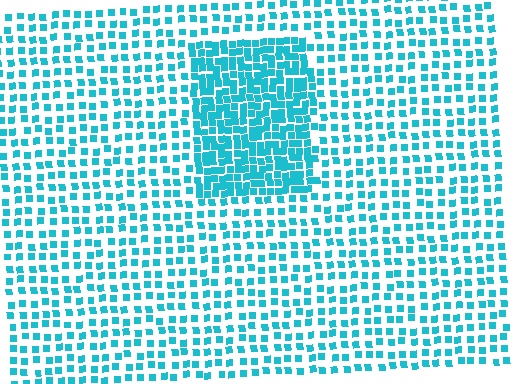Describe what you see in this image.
The image contains small cyan elements arranged at two different densities. A rectangle-shaped region is visible where the elements are more densely packed than the surrounding area.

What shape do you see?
I see a rectangle.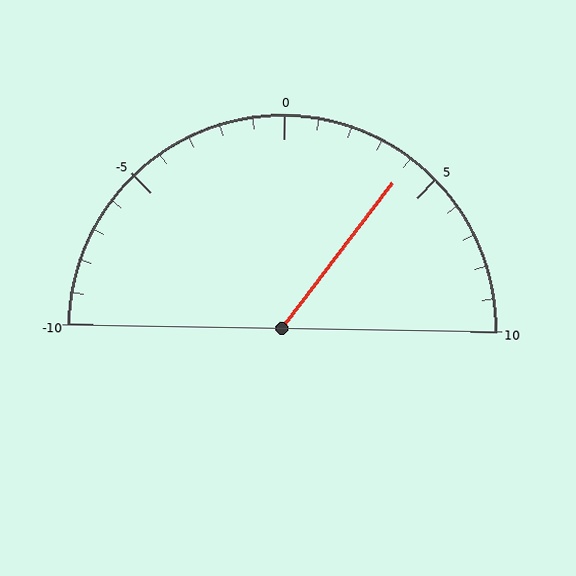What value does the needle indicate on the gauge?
The needle indicates approximately 4.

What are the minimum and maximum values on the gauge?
The gauge ranges from -10 to 10.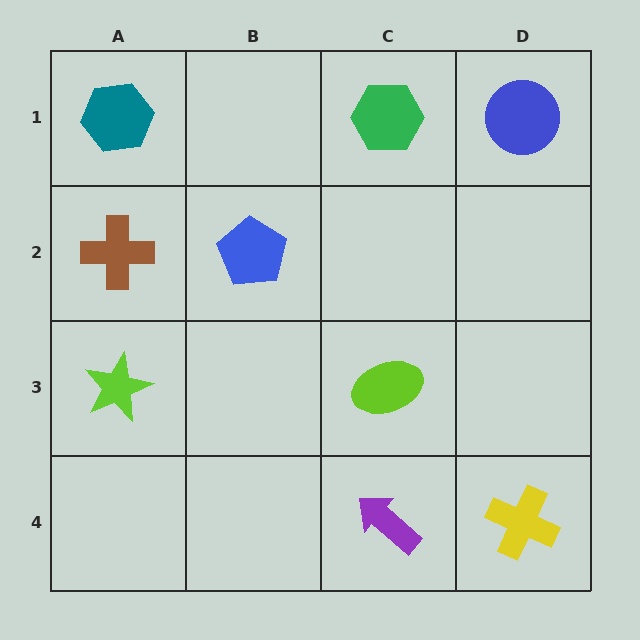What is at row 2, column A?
A brown cross.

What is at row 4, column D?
A yellow cross.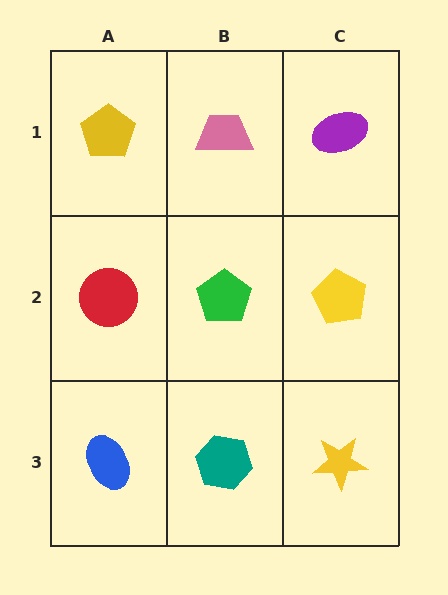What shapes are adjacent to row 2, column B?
A pink trapezoid (row 1, column B), a teal hexagon (row 3, column B), a red circle (row 2, column A), a yellow pentagon (row 2, column C).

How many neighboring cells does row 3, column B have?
3.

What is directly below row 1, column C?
A yellow pentagon.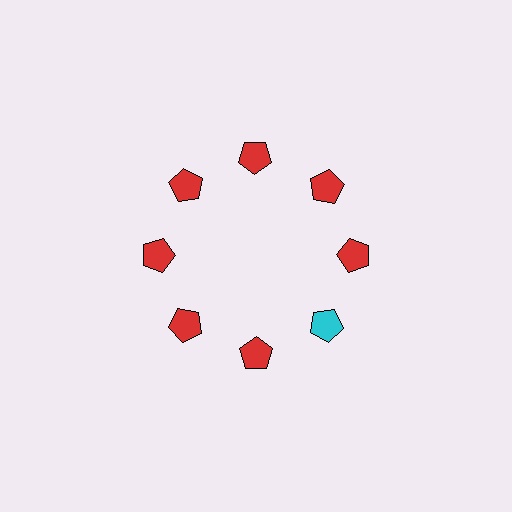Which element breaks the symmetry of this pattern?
The cyan pentagon at roughly the 4 o'clock position breaks the symmetry. All other shapes are red pentagons.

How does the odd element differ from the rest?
It has a different color: cyan instead of red.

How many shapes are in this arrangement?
There are 8 shapes arranged in a ring pattern.